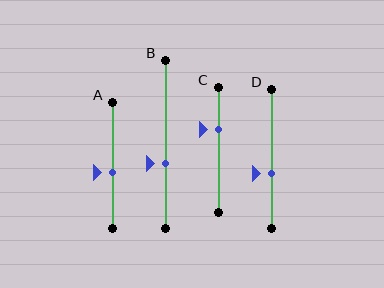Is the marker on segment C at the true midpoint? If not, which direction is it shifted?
No, the marker on segment C is shifted upward by about 16% of the segment length.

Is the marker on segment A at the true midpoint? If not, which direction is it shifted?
No, the marker on segment A is shifted downward by about 6% of the segment length.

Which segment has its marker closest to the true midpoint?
Segment A has its marker closest to the true midpoint.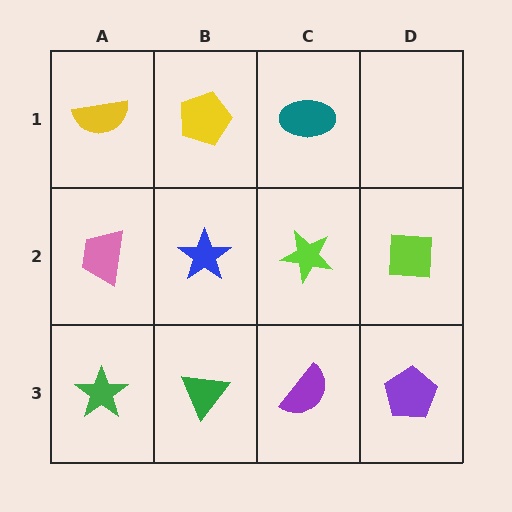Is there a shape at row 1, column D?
No, that cell is empty.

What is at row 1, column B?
A yellow pentagon.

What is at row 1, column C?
A teal ellipse.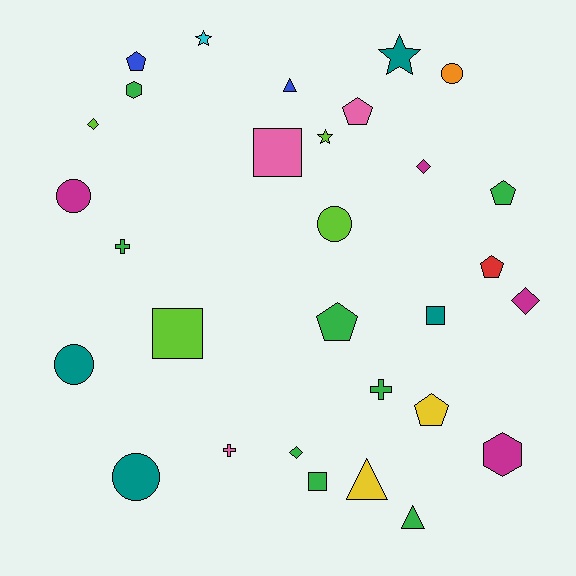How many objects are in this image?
There are 30 objects.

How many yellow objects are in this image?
There are 2 yellow objects.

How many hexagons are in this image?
There are 2 hexagons.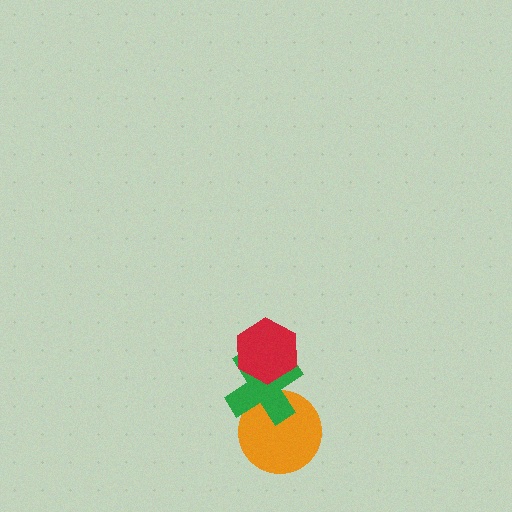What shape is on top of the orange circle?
The green cross is on top of the orange circle.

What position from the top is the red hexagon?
The red hexagon is 1st from the top.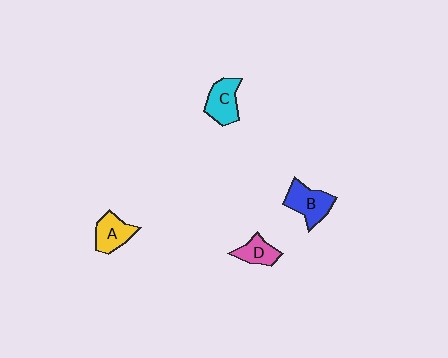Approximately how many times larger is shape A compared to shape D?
Approximately 1.3 times.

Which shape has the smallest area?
Shape D (pink).